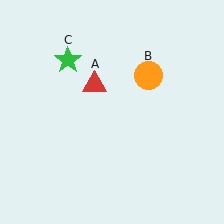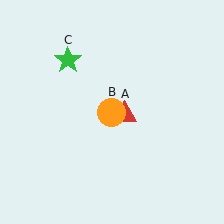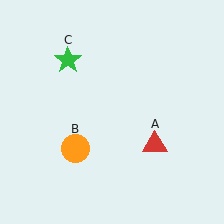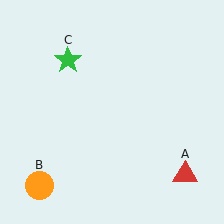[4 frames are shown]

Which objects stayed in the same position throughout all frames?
Green star (object C) remained stationary.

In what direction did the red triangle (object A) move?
The red triangle (object A) moved down and to the right.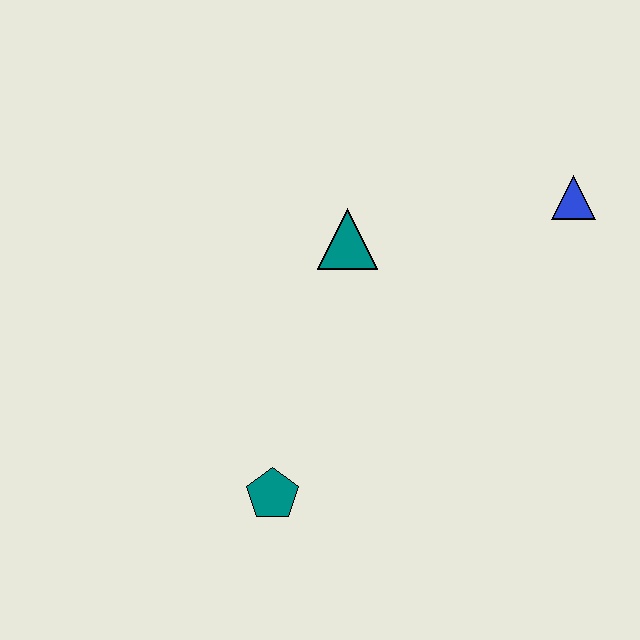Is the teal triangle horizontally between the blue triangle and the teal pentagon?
Yes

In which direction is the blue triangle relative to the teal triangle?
The blue triangle is to the right of the teal triangle.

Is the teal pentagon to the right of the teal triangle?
No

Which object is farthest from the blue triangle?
The teal pentagon is farthest from the blue triangle.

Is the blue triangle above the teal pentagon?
Yes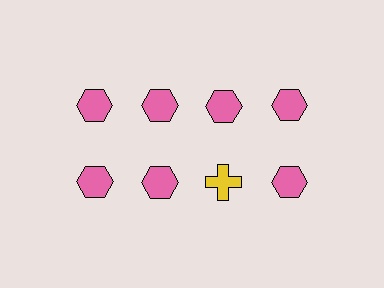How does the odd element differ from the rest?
It differs in both color (yellow instead of pink) and shape (cross instead of hexagon).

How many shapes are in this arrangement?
There are 8 shapes arranged in a grid pattern.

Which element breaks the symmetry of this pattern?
The yellow cross in the second row, center column breaks the symmetry. All other shapes are pink hexagons.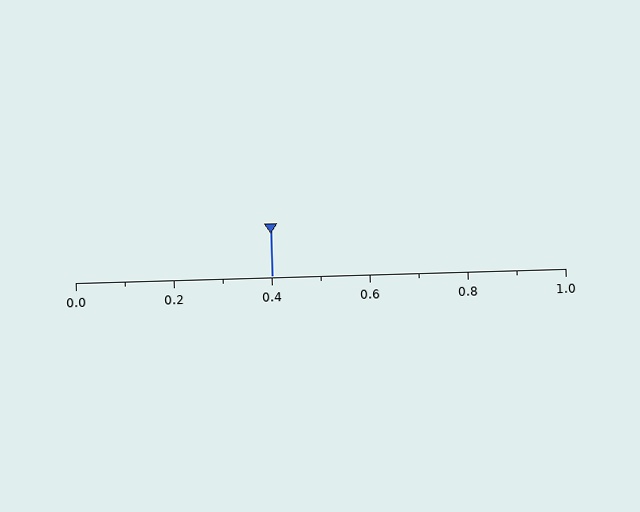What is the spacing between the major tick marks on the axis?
The major ticks are spaced 0.2 apart.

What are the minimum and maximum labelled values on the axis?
The axis runs from 0.0 to 1.0.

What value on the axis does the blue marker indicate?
The marker indicates approximately 0.4.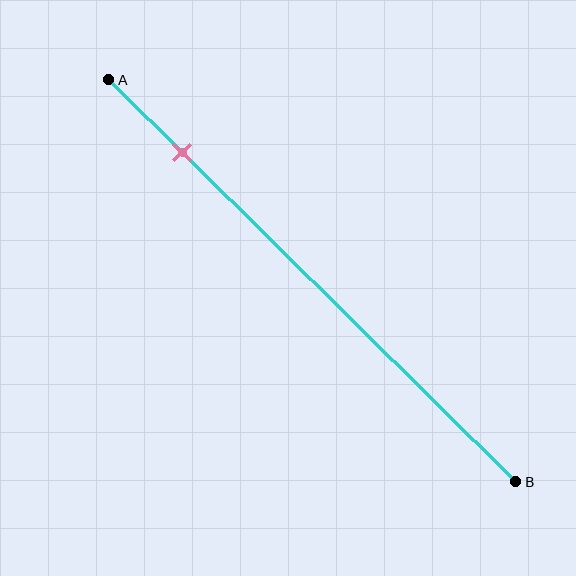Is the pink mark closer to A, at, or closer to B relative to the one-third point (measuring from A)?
The pink mark is closer to point A than the one-third point of segment AB.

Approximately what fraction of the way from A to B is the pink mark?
The pink mark is approximately 20% of the way from A to B.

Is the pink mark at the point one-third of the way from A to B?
No, the mark is at about 20% from A, not at the 33% one-third point.